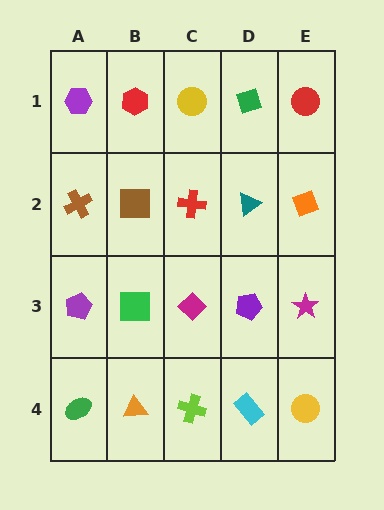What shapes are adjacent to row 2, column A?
A purple hexagon (row 1, column A), a purple pentagon (row 3, column A), a brown square (row 2, column B).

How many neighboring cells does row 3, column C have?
4.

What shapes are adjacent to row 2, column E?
A red circle (row 1, column E), a magenta star (row 3, column E), a teal triangle (row 2, column D).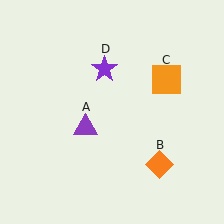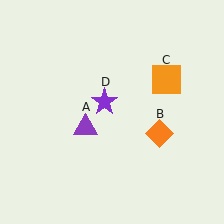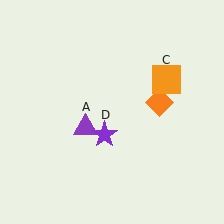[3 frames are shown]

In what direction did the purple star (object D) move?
The purple star (object D) moved down.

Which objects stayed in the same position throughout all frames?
Purple triangle (object A) and orange square (object C) remained stationary.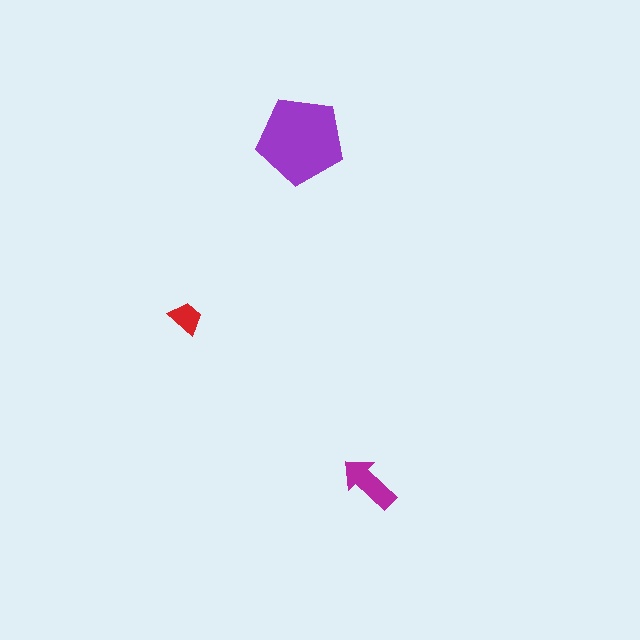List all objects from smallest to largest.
The red trapezoid, the magenta arrow, the purple pentagon.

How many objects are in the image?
There are 3 objects in the image.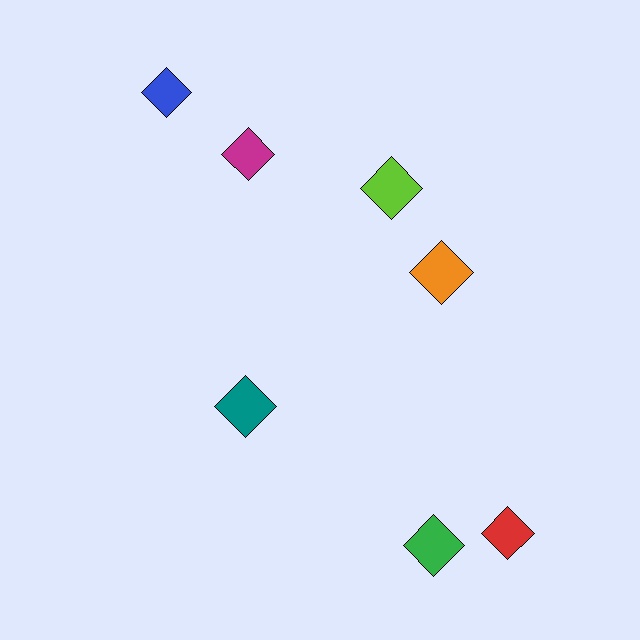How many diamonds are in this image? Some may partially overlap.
There are 7 diamonds.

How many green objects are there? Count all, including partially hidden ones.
There is 1 green object.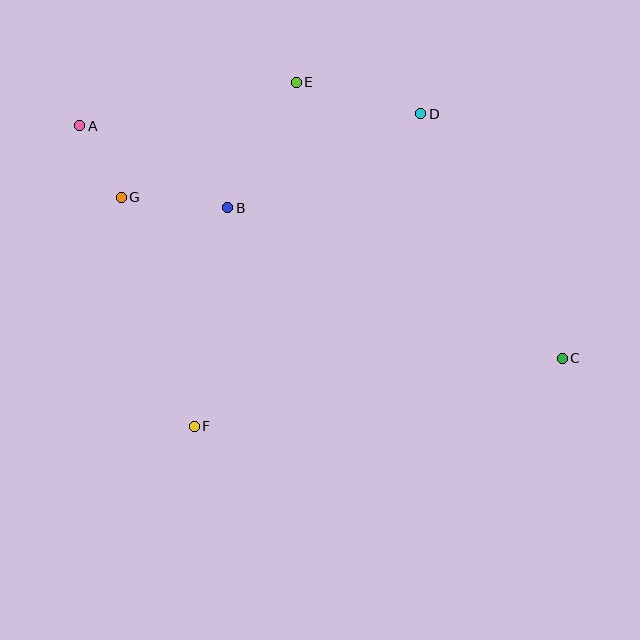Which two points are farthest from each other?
Points A and C are farthest from each other.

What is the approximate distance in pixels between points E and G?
The distance between E and G is approximately 210 pixels.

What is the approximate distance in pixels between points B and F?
The distance between B and F is approximately 221 pixels.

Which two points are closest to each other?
Points A and G are closest to each other.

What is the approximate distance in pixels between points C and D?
The distance between C and D is approximately 282 pixels.